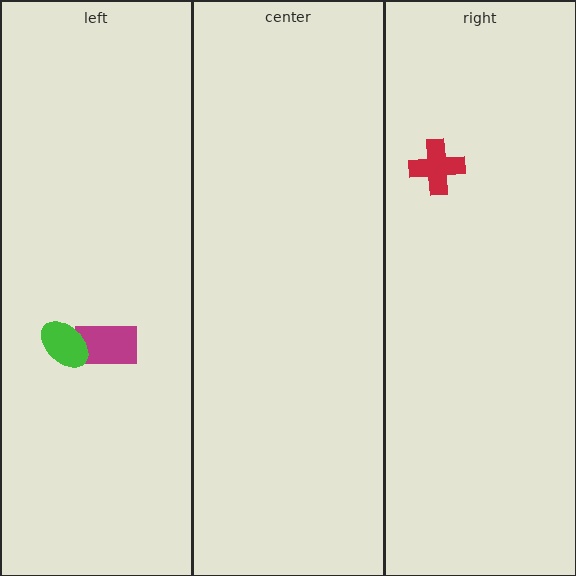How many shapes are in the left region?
2.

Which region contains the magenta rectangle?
The left region.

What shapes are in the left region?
The magenta rectangle, the green ellipse.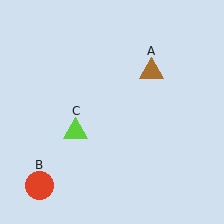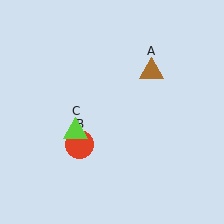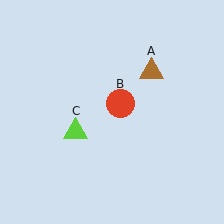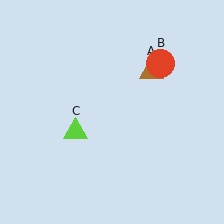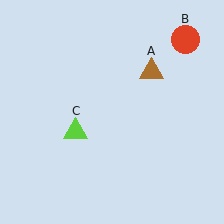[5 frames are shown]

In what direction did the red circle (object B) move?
The red circle (object B) moved up and to the right.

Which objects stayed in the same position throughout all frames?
Brown triangle (object A) and lime triangle (object C) remained stationary.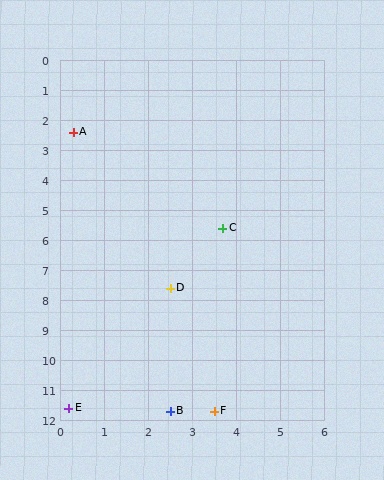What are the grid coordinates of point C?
Point C is at approximately (3.7, 5.6).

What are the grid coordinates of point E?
Point E is at approximately (0.2, 11.6).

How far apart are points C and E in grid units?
Points C and E are about 6.9 grid units apart.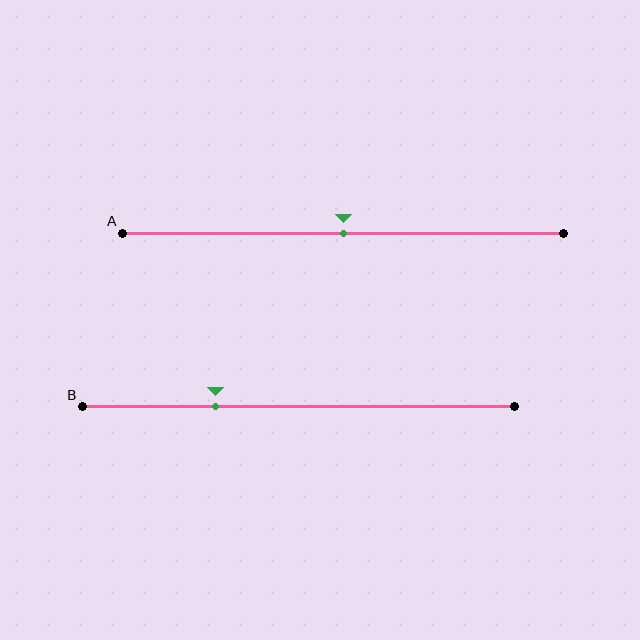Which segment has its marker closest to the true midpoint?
Segment A has its marker closest to the true midpoint.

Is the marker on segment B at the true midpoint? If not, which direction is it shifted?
No, the marker on segment B is shifted to the left by about 19% of the segment length.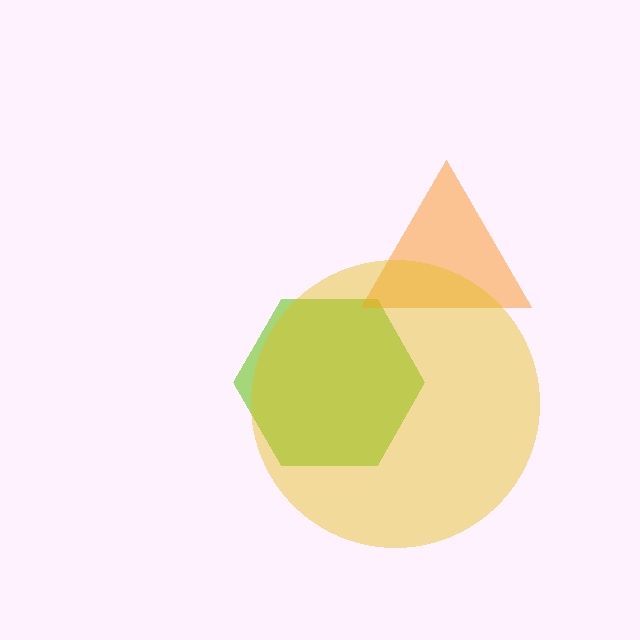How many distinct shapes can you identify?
There are 3 distinct shapes: a lime hexagon, an orange triangle, a yellow circle.